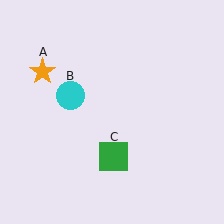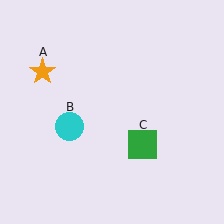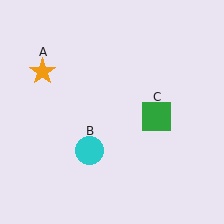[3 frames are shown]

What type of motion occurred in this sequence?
The cyan circle (object B), green square (object C) rotated counterclockwise around the center of the scene.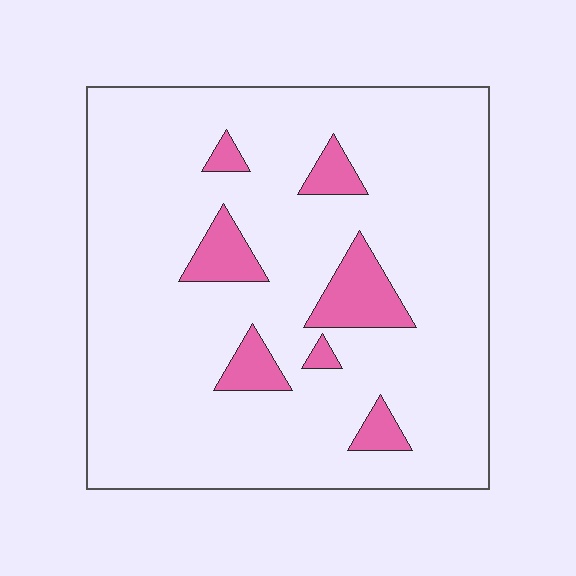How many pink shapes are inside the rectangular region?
7.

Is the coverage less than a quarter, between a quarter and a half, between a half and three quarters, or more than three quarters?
Less than a quarter.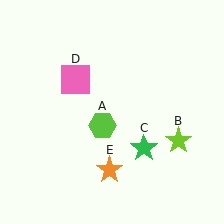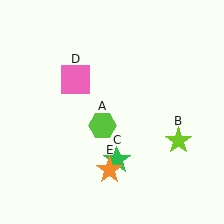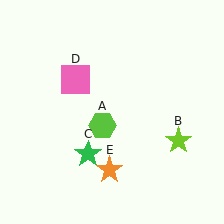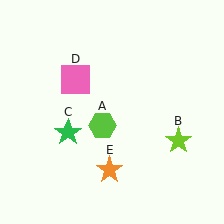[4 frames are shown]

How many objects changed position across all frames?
1 object changed position: green star (object C).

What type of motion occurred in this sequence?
The green star (object C) rotated clockwise around the center of the scene.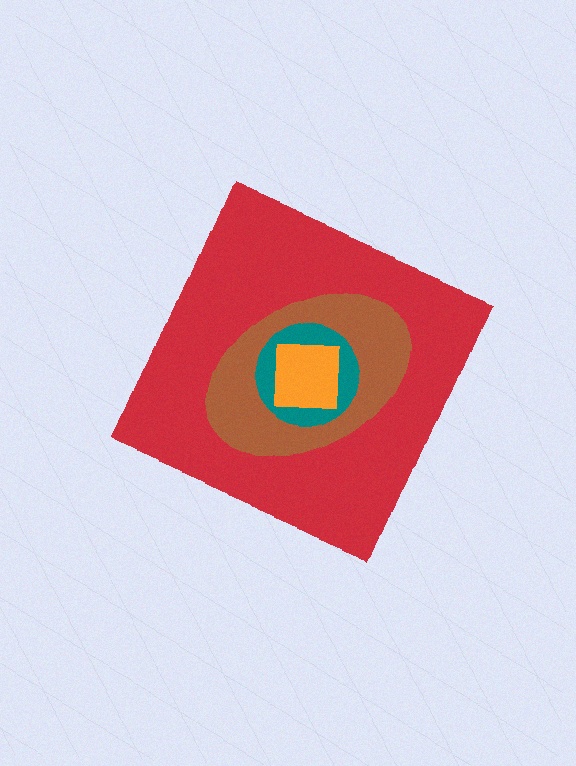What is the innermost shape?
The orange square.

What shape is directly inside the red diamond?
The brown ellipse.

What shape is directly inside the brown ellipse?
The teal circle.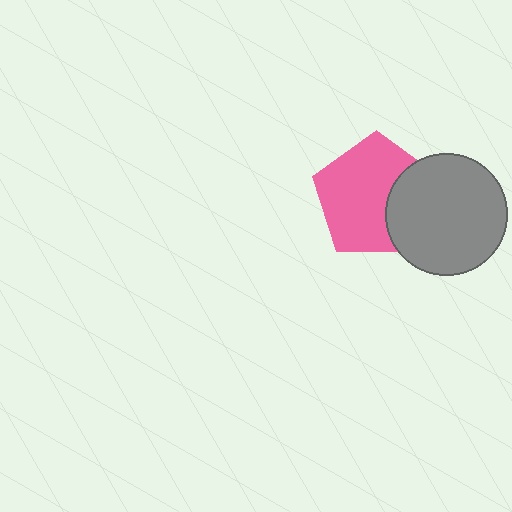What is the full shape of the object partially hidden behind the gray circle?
The partially hidden object is a pink pentagon.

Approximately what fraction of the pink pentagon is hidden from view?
Roughly 30% of the pink pentagon is hidden behind the gray circle.